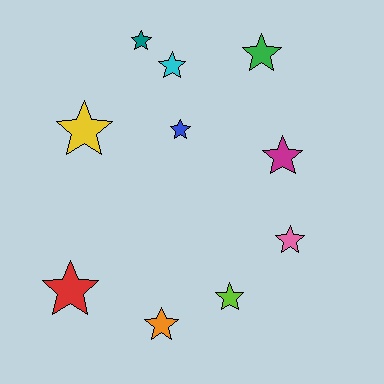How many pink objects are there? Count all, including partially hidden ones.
There is 1 pink object.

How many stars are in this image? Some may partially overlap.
There are 10 stars.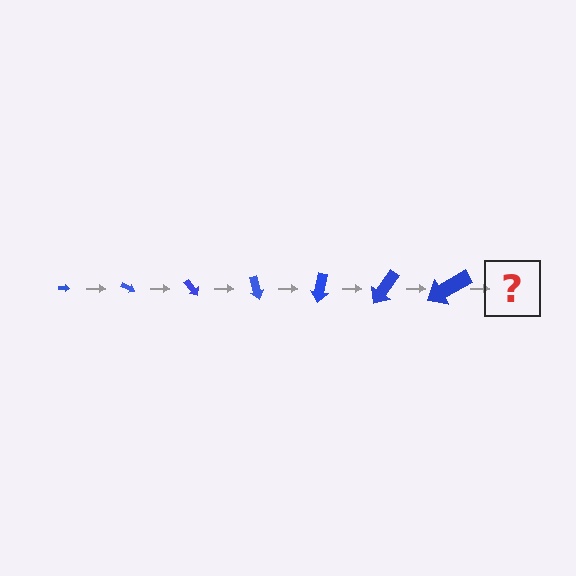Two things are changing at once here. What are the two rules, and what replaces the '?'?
The two rules are that the arrow grows larger each step and it rotates 25 degrees each step. The '?' should be an arrow, larger than the previous one and rotated 175 degrees from the start.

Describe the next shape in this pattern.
It should be an arrow, larger than the previous one and rotated 175 degrees from the start.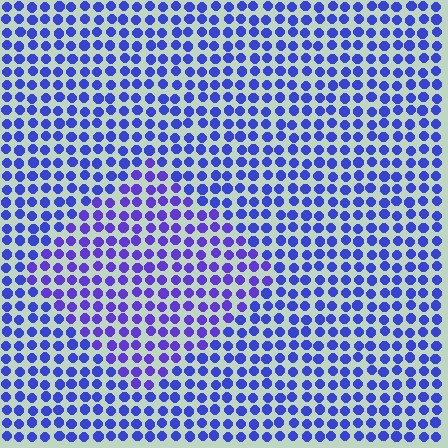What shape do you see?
I see a diamond.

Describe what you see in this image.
The image is filled with small blue elements in a uniform arrangement. A diamond-shaped region is visible where the elements are tinted to a slightly different hue, forming a subtle color boundary.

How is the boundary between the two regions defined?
The boundary is defined purely by a slight shift in hue (about 21 degrees). Spacing, size, and orientation are identical on both sides.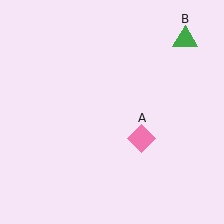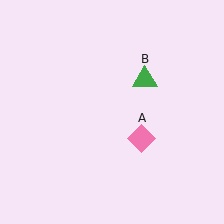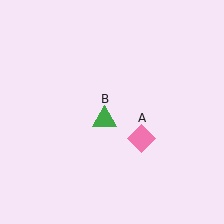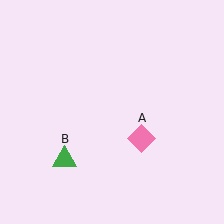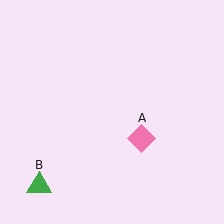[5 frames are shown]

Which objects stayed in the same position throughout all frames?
Pink diamond (object A) remained stationary.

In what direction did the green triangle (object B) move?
The green triangle (object B) moved down and to the left.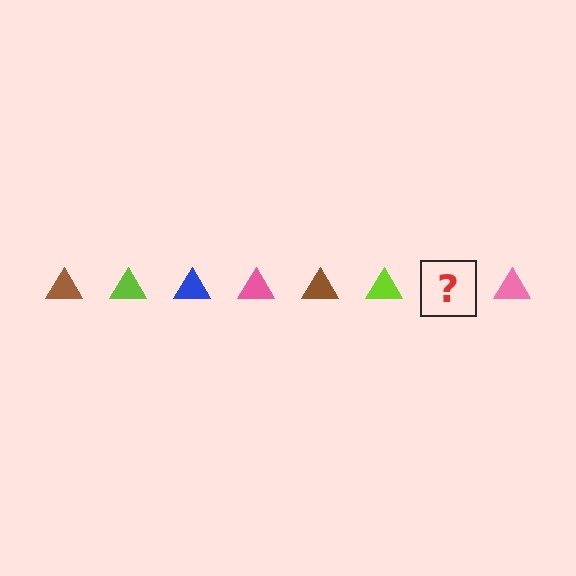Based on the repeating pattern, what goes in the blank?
The blank should be a blue triangle.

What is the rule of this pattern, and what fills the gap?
The rule is that the pattern cycles through brown, lime, blue, pink triangles. The gap should be filled with a blue triangle.